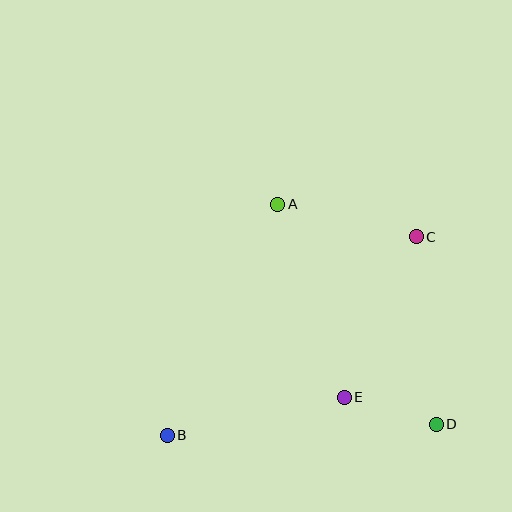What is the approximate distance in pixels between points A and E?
The distance between A and E is approximately 204 pixels.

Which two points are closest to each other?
Points D and E are closest to each other.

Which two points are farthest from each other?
Points B and C are farthest from each other.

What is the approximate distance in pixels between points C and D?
The distance between C and D is approximately 189 pixels.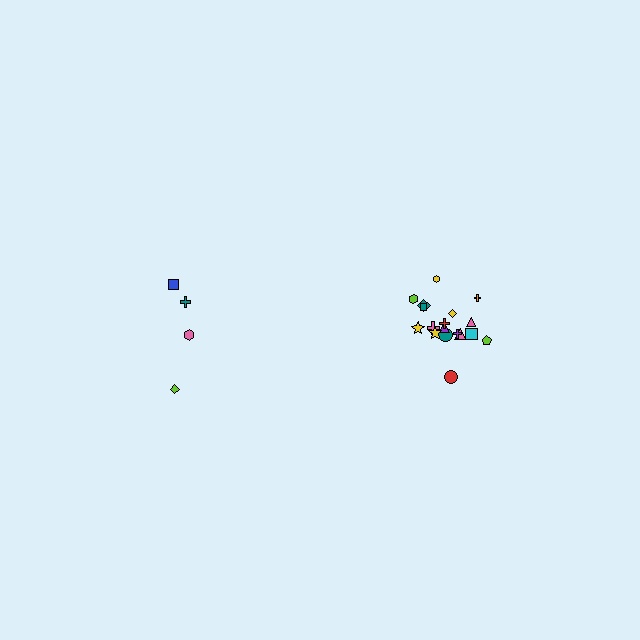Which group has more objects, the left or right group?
The right group.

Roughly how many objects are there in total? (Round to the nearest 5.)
Roughly 20 objects in total.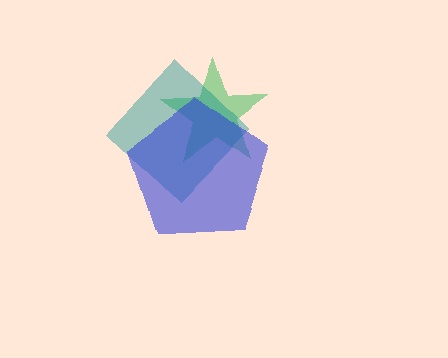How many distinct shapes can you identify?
There are 3 distinct shapes: a green star, a teal diamond, a blue pentagon.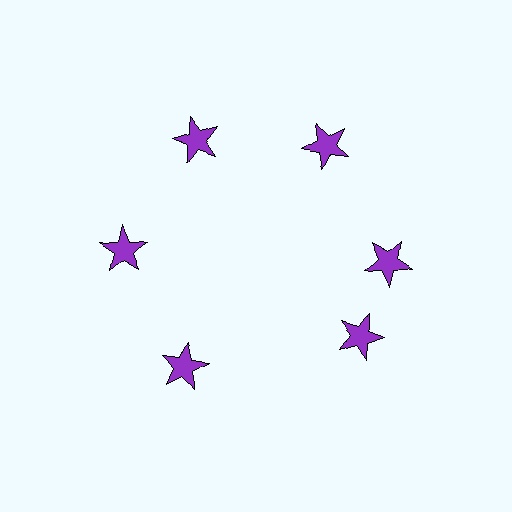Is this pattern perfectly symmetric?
No. The 6 purple stars are arranged in a ring, but one element near the 5 o'clock position is rotated out of alignment along the ring, breaking the 6-fold rotational symmetry.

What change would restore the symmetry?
The symmetry would be restored by rotating it back into even spacing with its neighbors so that all 6 stars sit at equal angles and equal distance from the center.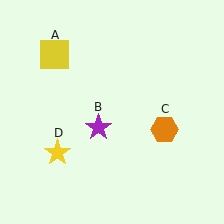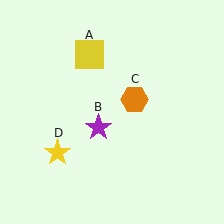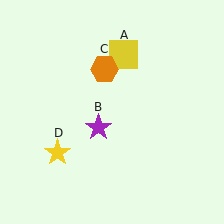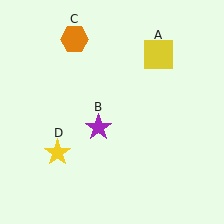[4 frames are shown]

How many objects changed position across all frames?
2 objects changed position: yellow square (object A), orange hexagon (object C).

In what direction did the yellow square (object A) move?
The yellow square (object A) moved right.